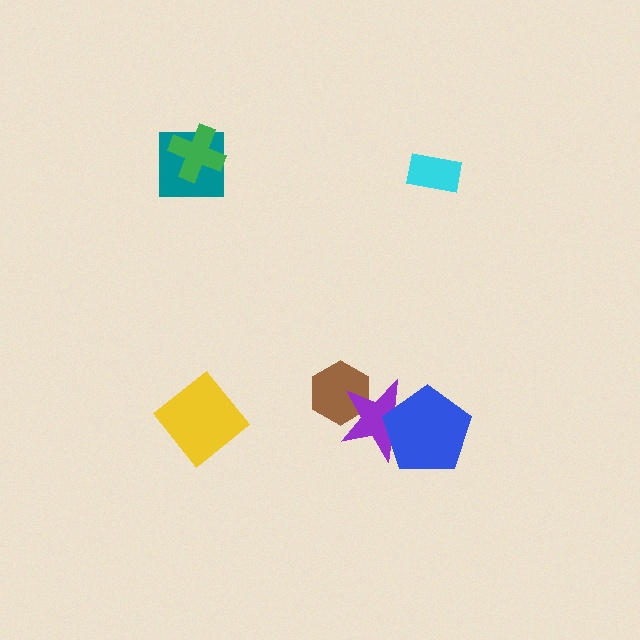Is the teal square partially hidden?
Yes, it is partially covered by another shape.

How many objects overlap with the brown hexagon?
1 object overlaps with the brown hexagon.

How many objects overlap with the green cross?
1 object overlaps with the green cross.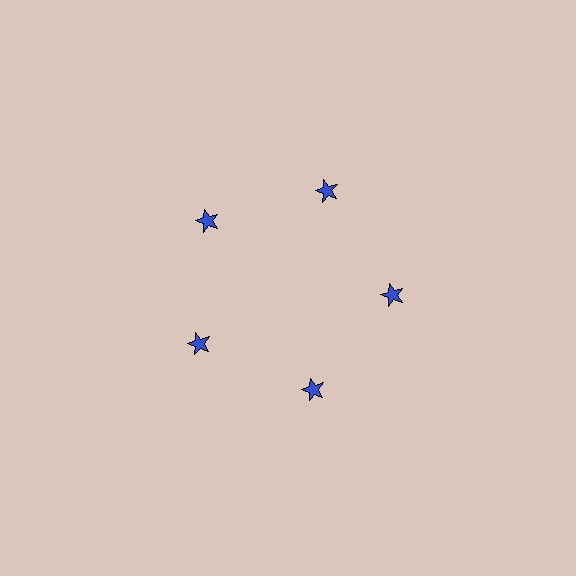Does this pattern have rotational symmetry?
Yes, this pattern has 5-fold rotational symmetry. It looks the same after rotating 72 degrees around the center.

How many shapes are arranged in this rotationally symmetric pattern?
There are 5 shapes, arranged in 5 groups of 1.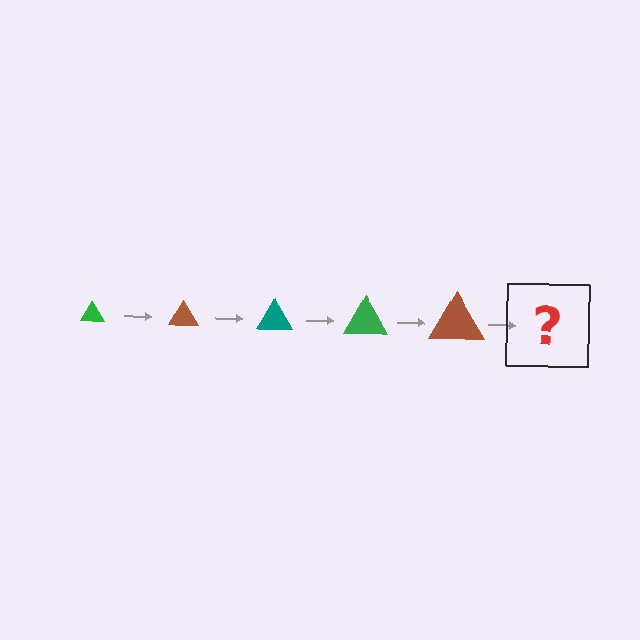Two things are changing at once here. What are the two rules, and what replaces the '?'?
The two rules are that the triangle grows larger each step and the color cycles through green, brown, and teal. The '?' should be a teal triangle, larger than the previous one.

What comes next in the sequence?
The next element should be a teal triangle, larger than the previous one.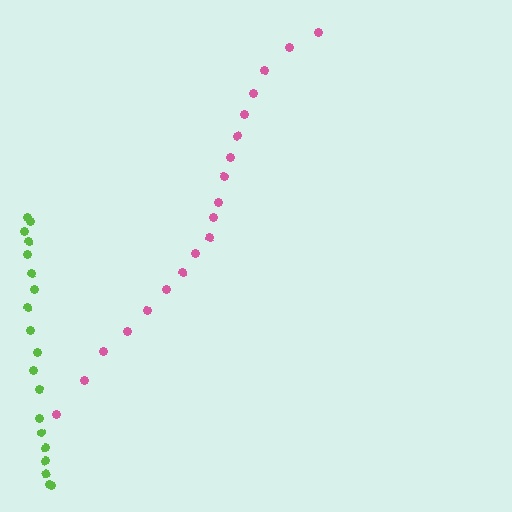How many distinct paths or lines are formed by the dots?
There are 2 distinct paths.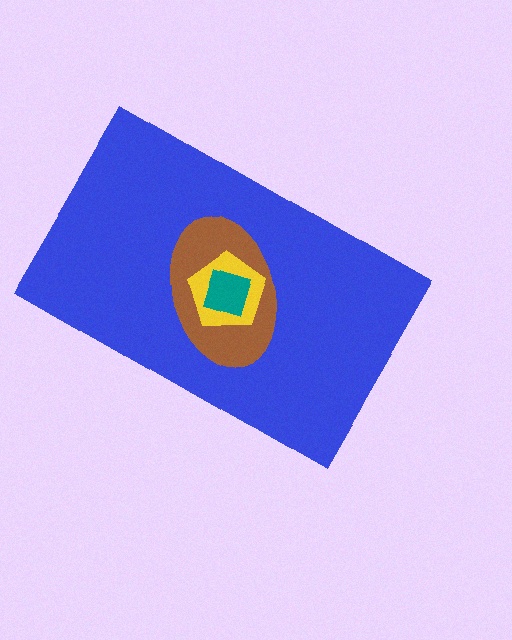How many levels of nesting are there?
4.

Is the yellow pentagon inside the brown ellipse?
Yes.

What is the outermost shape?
The blue rectangle.